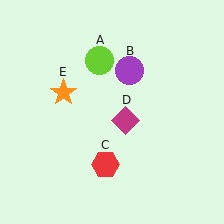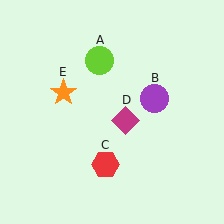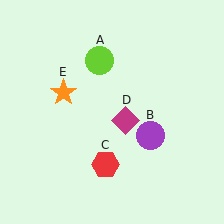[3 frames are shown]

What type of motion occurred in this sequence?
The purple circle (object B) rotated clockwise around the center of the scene.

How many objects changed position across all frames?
1 object changed position: purple circle (object B).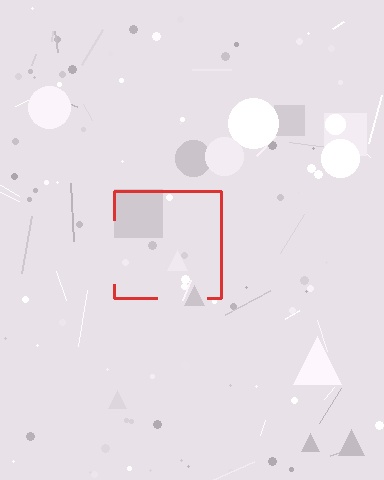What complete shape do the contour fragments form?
The contour fragments form a square.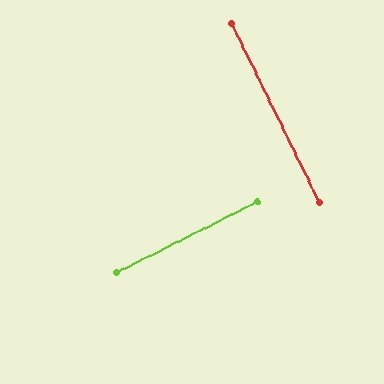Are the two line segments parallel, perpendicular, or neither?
Perpendicular — they meet at approximately 89°.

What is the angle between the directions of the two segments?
Approximately 89 degrees.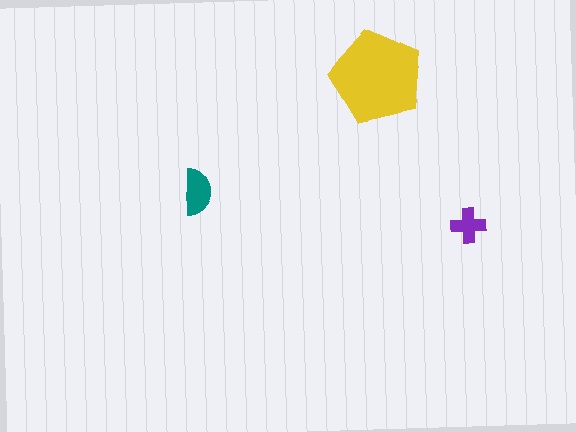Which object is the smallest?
The purple cross.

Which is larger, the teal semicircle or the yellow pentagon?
The yellow pentagon.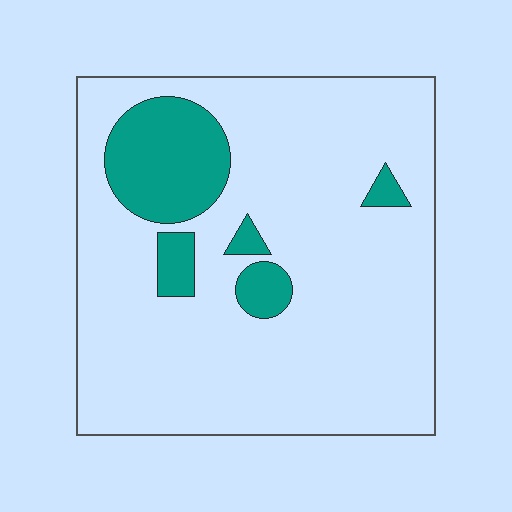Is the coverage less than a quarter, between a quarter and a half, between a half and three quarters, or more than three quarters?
Less than a quarter.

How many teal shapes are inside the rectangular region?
5.